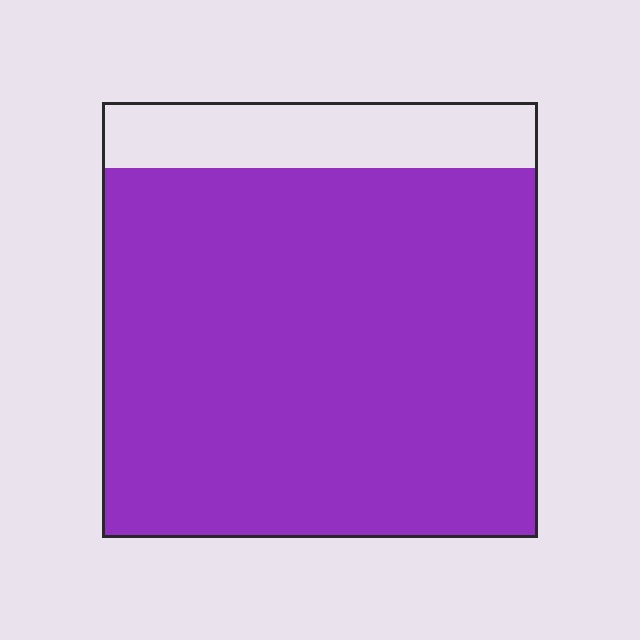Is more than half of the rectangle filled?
Yes.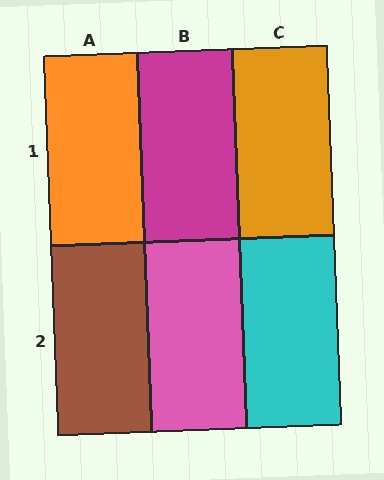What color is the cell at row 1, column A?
Orange.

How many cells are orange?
2 cells are orange.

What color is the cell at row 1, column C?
Orange.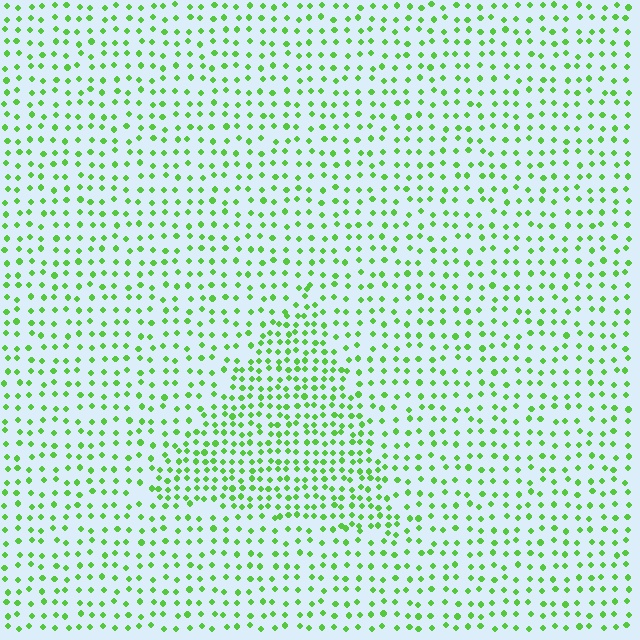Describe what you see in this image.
The image contains small lime elements arranged at two different densities. A triangle-shaped region is visible where the elements are more densely packed than the surrounding area.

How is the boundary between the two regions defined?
The boundary is defined by a change in element density (approximately 1.8x ratio). All elements are the same color, size, and shape.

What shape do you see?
I see a triangle.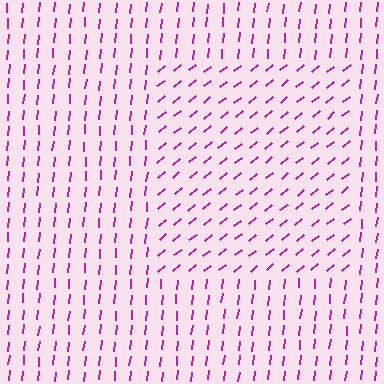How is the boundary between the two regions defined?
The boundary is defined purely by a change in line orientation (approximately 45 degrees difference). All lines are the same color and thickness.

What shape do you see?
I see a rectangle.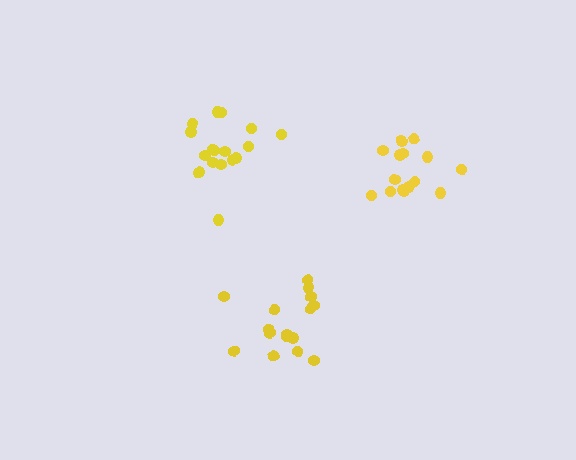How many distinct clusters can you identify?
There are 3 distinct clusters.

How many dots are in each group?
Group 1: 16 dots, Group 2: 17 dots, Group 3: 15 dots (48 total).